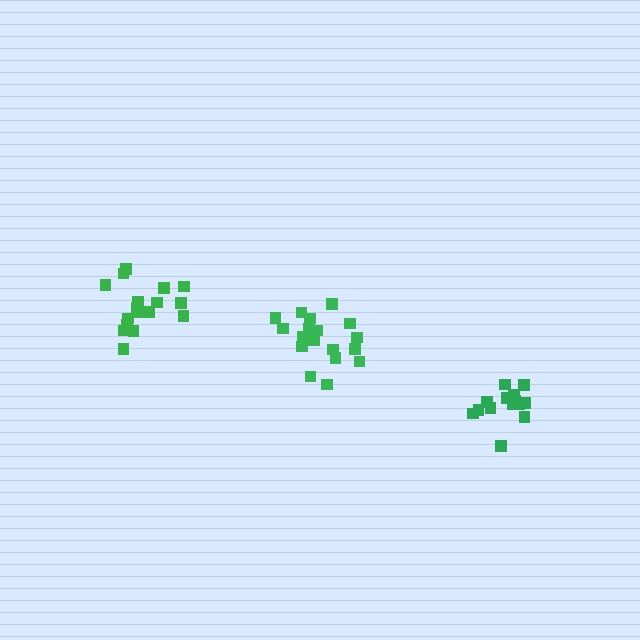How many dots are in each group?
Group 1: 17 dots, Group 2: 15 dots, Group 3: 18 dots (50 total).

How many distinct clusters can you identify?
There are 3 distinct clusters.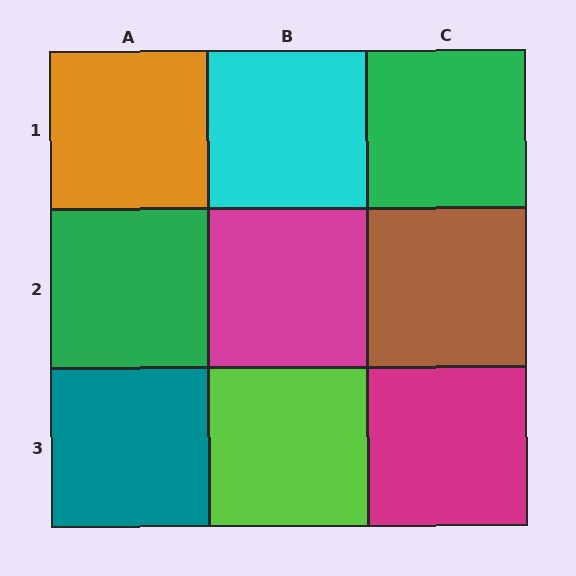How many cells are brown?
1 cell is brown.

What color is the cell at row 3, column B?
Lime.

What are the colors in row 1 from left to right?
Orange, cyan, green.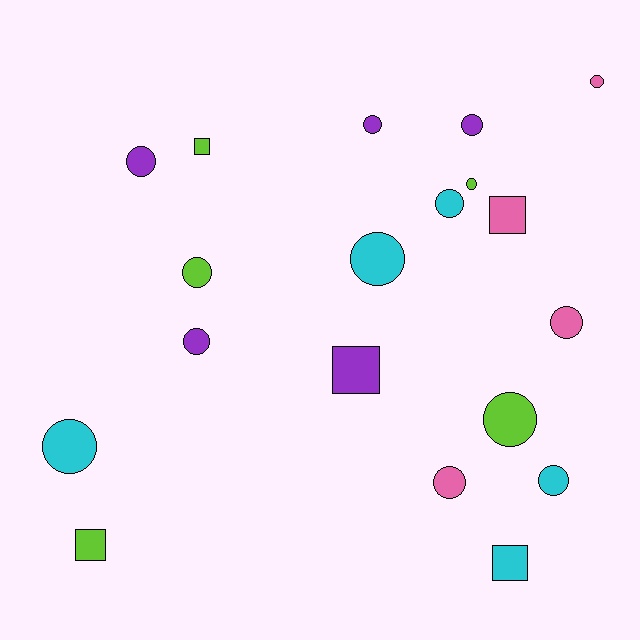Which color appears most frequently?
Purple, with 5 objects.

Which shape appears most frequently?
Circle, with 14 objects.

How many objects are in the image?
There are 19 objects.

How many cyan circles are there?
There are 4 cyan circles.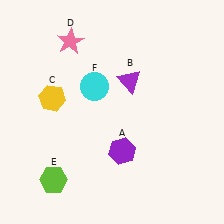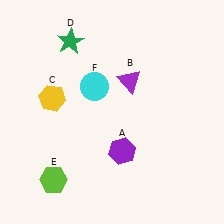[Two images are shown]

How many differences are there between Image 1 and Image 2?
There is 1 difference between the two images.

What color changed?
The star (D) changed from pink in Image 1 to green in Image 2.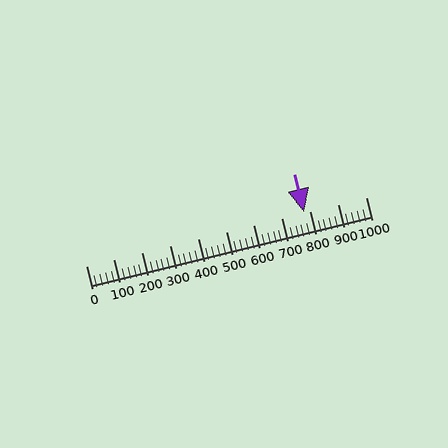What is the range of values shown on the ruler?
The ruler shows values from 0 to 1000.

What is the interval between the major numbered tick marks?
The major tick marks are spaced 100 units apart.